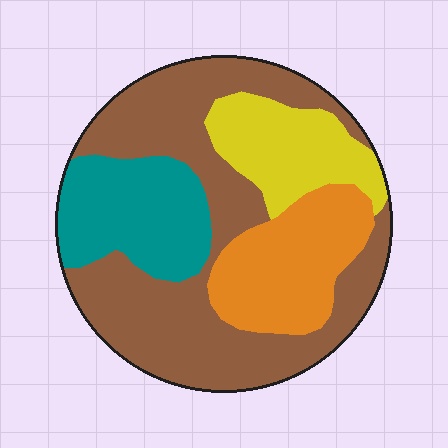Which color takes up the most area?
Brown, at roughly 50%.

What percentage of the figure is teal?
Teal takes up about one sixth (1/6) of the figure.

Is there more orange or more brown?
Brown.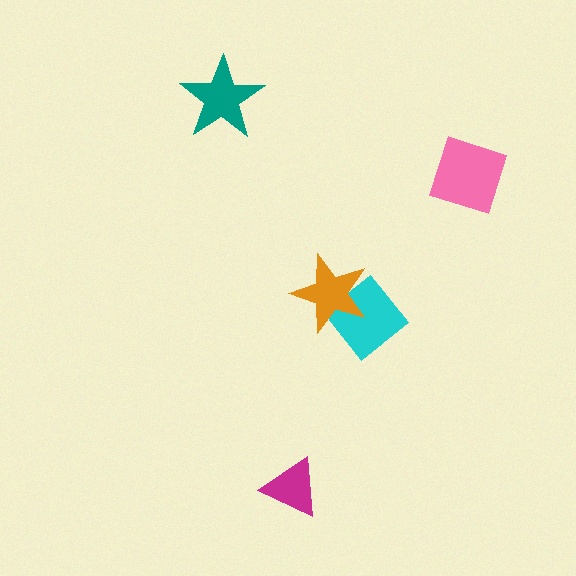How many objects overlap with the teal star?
0 objects overlap with the teal star.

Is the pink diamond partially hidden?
No, no other shape covers it.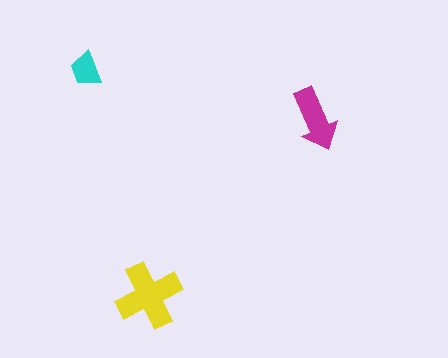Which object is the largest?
The yellow cross.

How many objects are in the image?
There are 3 objects in the image.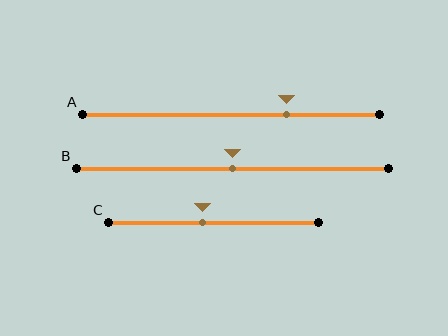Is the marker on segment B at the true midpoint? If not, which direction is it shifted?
Yes, the marker on segment B is at the true midpoint.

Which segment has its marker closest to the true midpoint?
Segment B has its marker closest to the true midpoint.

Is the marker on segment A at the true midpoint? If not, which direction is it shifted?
No, the marker on segment A is shifted to the right by about 19% of the segment length.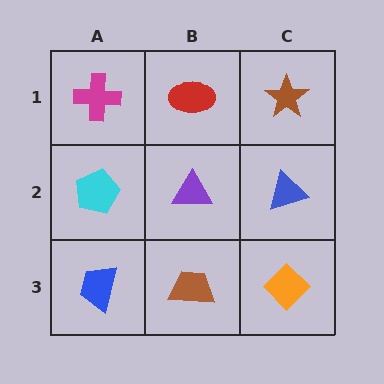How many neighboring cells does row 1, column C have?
2.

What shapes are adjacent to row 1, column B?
A purple triangle (row 2, column B), a magenta cross (row 1, column A), a brown star (row 1, column C).